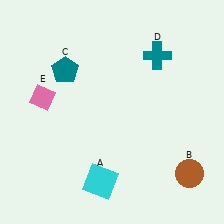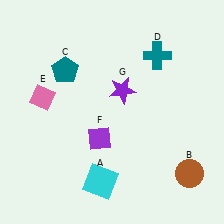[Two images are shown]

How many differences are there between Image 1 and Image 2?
There are 2 differences between the two images.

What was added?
A purple diamond (F), a purple star (G) were added in Image 2.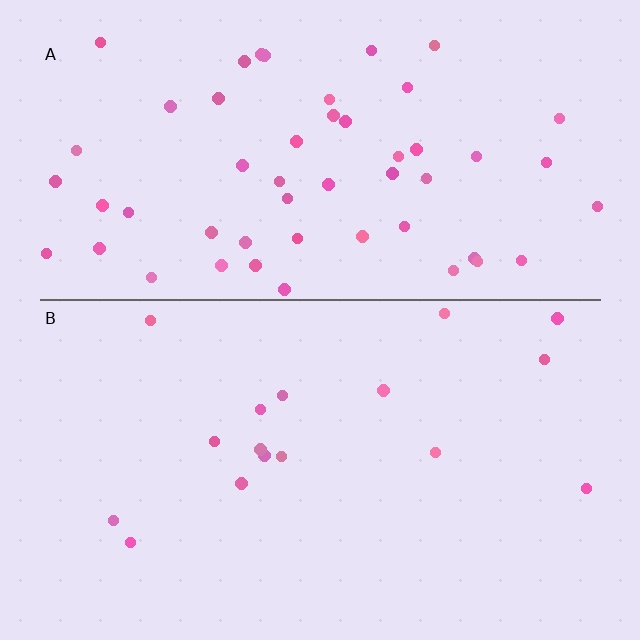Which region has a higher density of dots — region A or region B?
A (the top).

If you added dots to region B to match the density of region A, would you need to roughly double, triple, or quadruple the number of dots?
Approximately triple.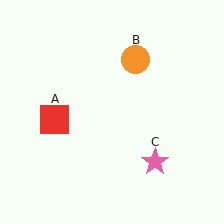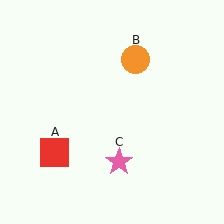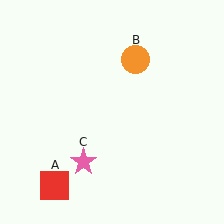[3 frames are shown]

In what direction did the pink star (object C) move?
The pink star (object C) moved left.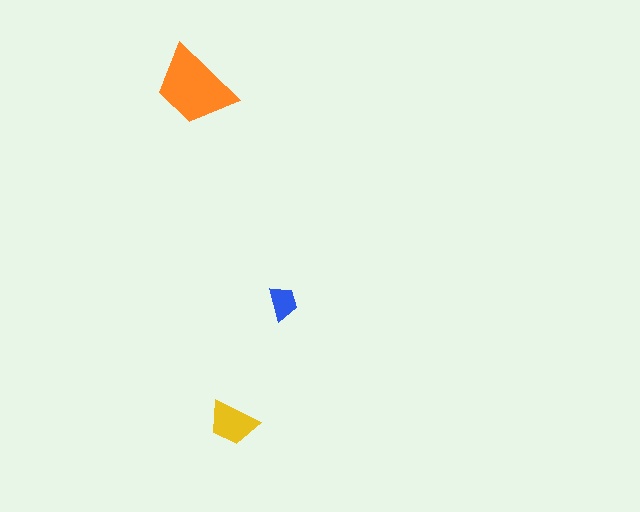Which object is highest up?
The orange trapezoid is topmost.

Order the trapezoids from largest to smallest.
the orange one, the yellow one, the blue one.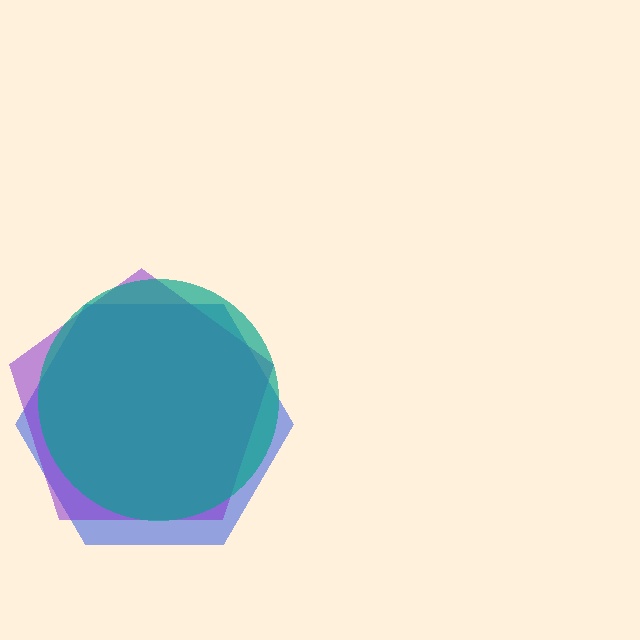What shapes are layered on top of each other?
The layered shapes are: a blue hexagon, a purple pentagon, a teal circle.